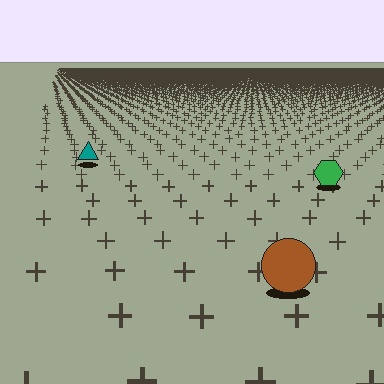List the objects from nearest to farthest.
From nearest to farthest: the brown circle, the green hexagon, the teal triangle.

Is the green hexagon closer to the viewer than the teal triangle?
Yes. The green hexagon is closer — you can tell from the texture gradient: the ground texture is coarser near it.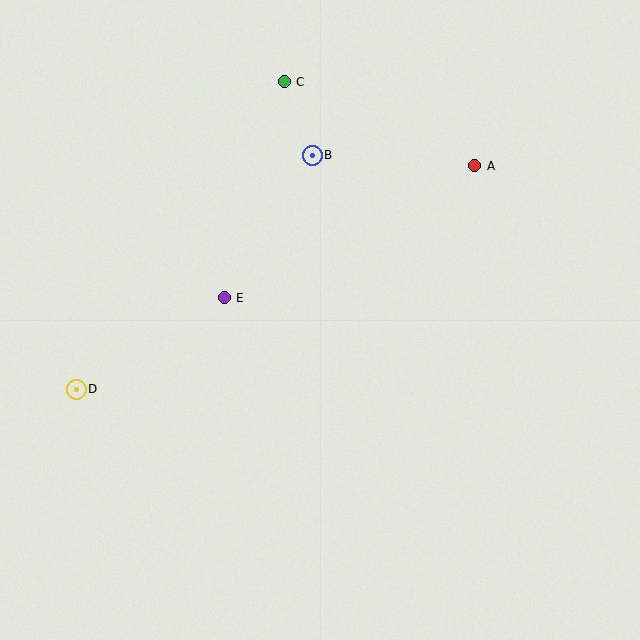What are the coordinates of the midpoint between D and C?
The midpoint between D and C is at (180, 235).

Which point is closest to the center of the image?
Point E at (224, 298) is closest to the center.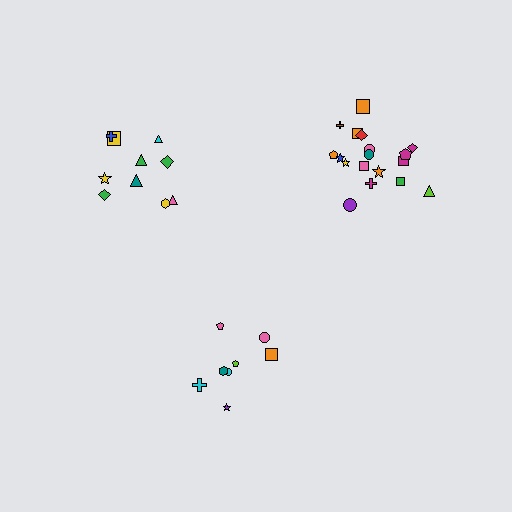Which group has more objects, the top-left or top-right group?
The top-right group.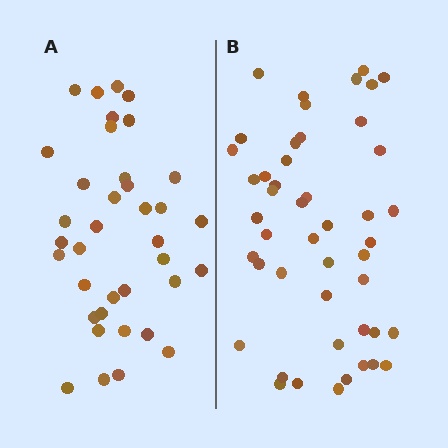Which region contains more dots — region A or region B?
Region B (the right region) has more dots.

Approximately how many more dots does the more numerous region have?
Region B has roughly 10 or so more dots than region A.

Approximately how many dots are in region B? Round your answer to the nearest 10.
About 50 dots. (The exact count is 47, which rounds to 50.)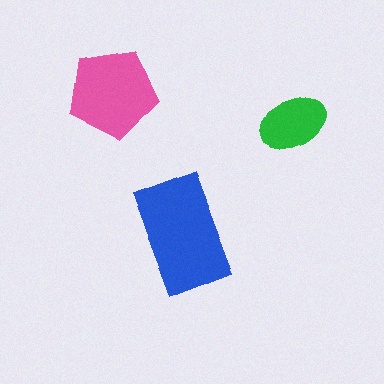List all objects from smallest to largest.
The green ellipse, the pink pentagon, the blue rectangle.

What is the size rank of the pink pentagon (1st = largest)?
2nd.